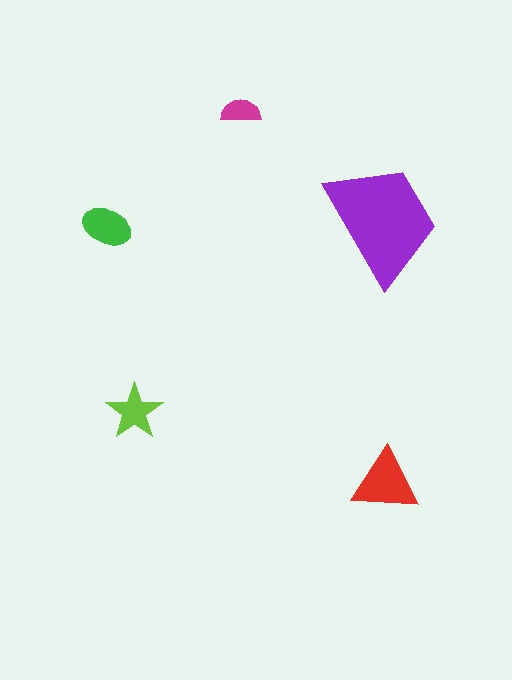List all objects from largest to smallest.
The purple trapezoid, the red triangle, the green ellipse, the lime star, the magenta semicircle.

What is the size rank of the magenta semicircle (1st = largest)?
5th.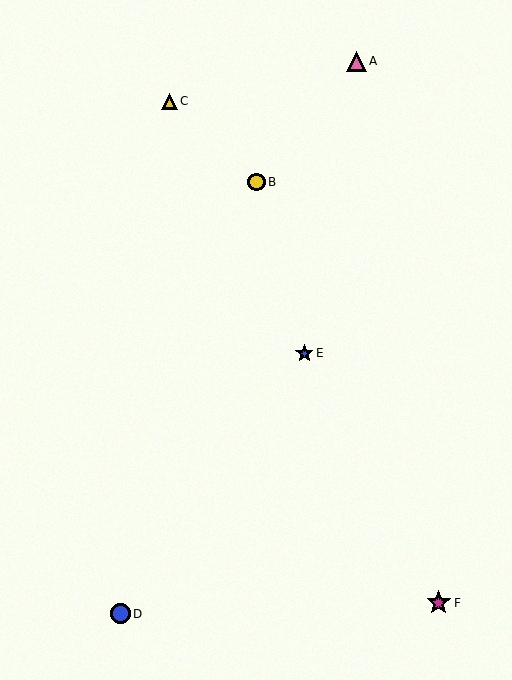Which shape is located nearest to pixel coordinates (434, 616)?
The magenta star (labeled F) at (439, 603) is nearest to that location.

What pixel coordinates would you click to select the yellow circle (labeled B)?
Click at (256, 182) to select the yellow circle B.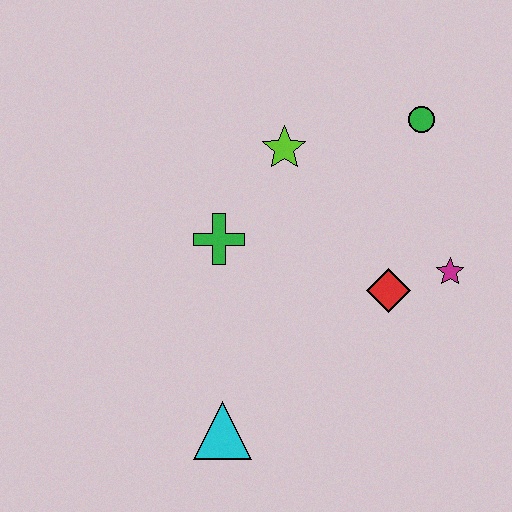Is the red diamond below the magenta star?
Yes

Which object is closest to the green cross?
The lime star is closest to the green cross.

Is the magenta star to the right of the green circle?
Yes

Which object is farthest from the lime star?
The cyan triangle is farthest from the lime star.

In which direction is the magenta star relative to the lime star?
The magenta star is to the right of the lime star.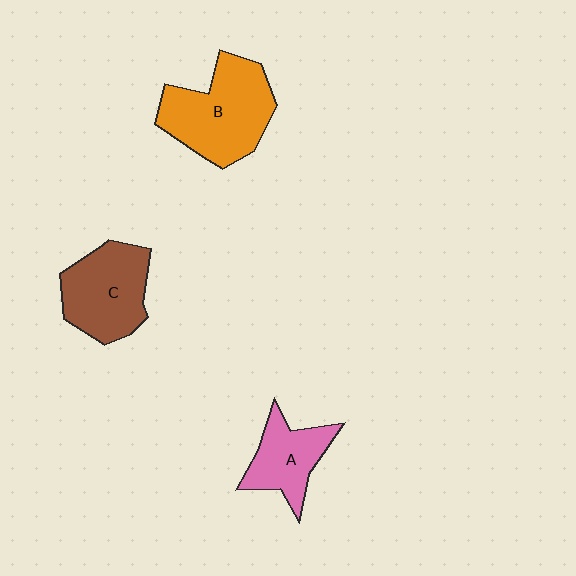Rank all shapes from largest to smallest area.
From largest to smallest: B (orange), C (brown), A (pink).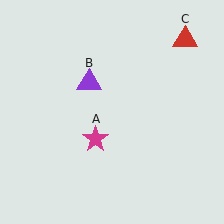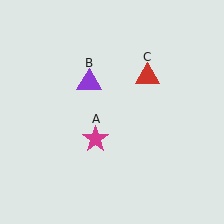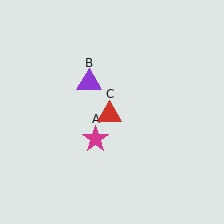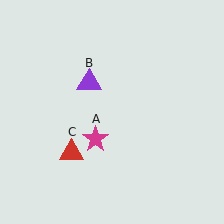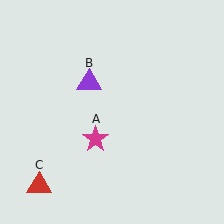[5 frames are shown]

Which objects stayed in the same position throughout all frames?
Magenta star (object A) and purple triangle (object B) remained stationary.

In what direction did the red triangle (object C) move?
The red triangle (object C) moved down and to the left.